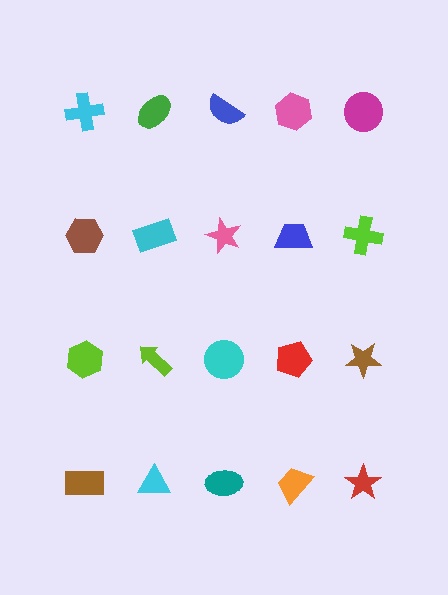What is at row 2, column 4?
A blue trapezoid.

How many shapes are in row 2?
5 shapes.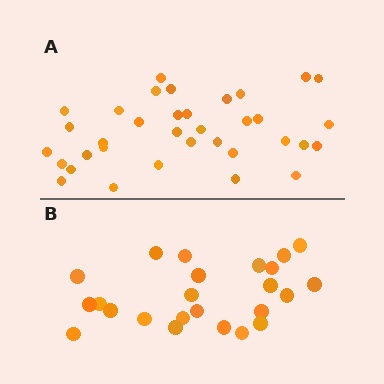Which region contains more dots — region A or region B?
Region A (the top region) has more dots.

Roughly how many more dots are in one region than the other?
Region A has roughly 12 or so more dots than region B.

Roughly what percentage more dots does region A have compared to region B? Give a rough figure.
About 45% more.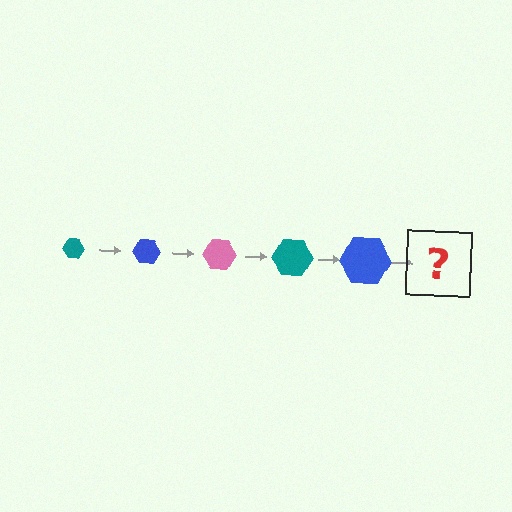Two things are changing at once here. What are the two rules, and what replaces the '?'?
The two rules are that the hexagon grows larger each step and the color cycles through teal, blue, and pink. The '?' should be a pink hexagon, larger than the previous one.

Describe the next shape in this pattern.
It should be a pink hexagon, larger than the previous one.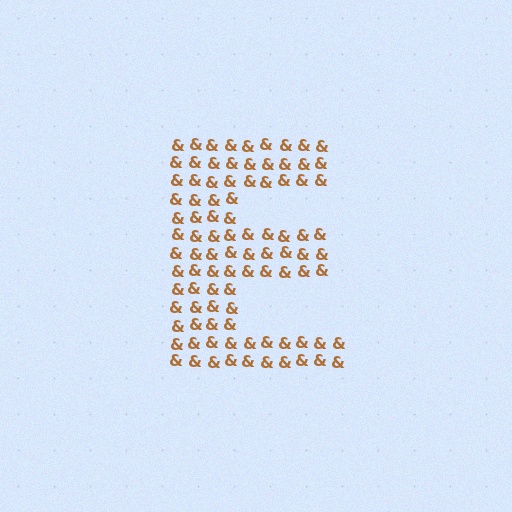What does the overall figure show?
The overall figure shows the letter E.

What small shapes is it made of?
It is made of small ampersands.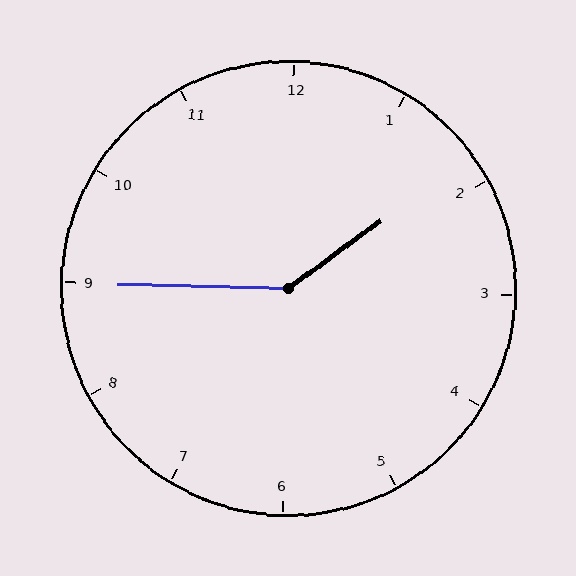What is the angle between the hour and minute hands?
Approximately 142 degrees.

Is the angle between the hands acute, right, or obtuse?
It is obtuse.